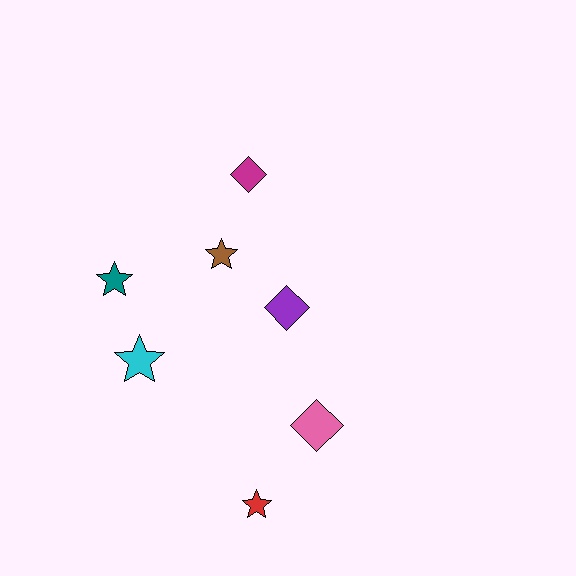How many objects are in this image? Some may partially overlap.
There are 7 objects.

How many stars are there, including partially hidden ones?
There are 4 stars.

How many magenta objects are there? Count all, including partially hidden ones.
There is 1 magenta object.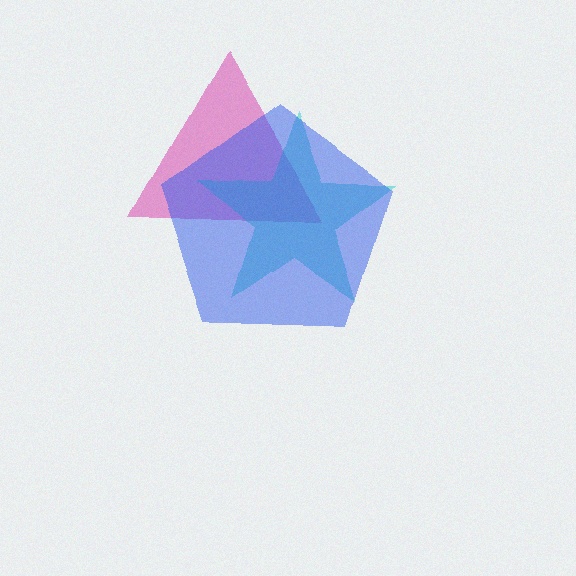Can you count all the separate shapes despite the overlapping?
Yes, there are 3 separate shapes.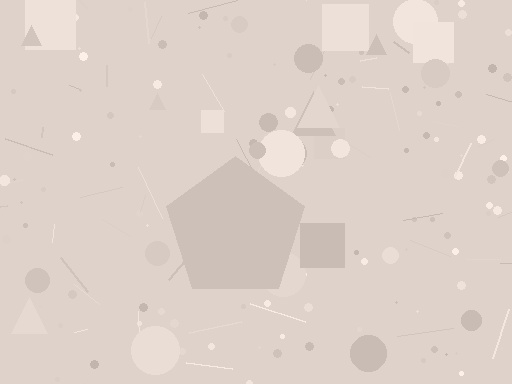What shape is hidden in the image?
A pentagon is hidden in the image.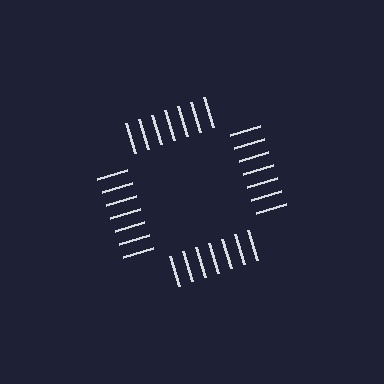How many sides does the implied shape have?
4 sides — the line-ends trace a square.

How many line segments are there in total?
28 — 7 along each of the 4 edges.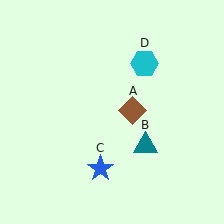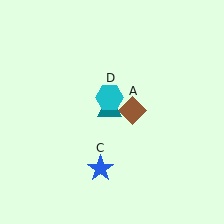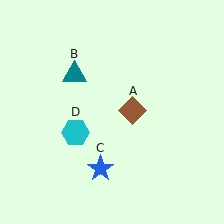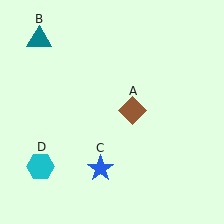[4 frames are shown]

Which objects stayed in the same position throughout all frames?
Brown diamond (object A) and blue star (object C) remained stationary.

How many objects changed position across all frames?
2 objects changed position: teal triangle (object B), cyan hexagon (object D).